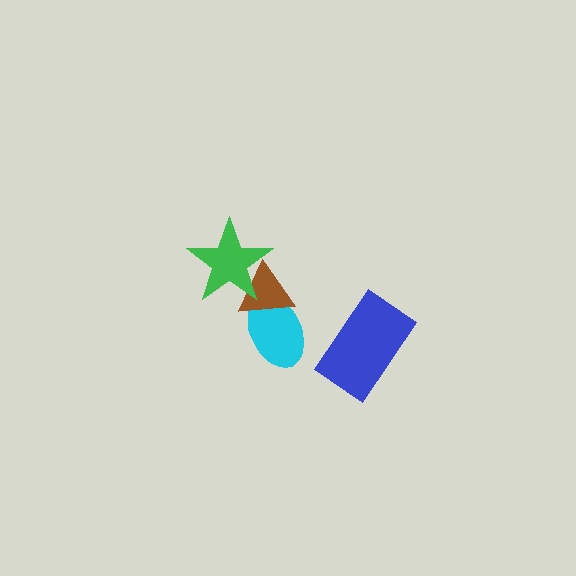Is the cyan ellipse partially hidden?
Yes, it is partially covered by another shape.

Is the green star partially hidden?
No, no other shape covers it.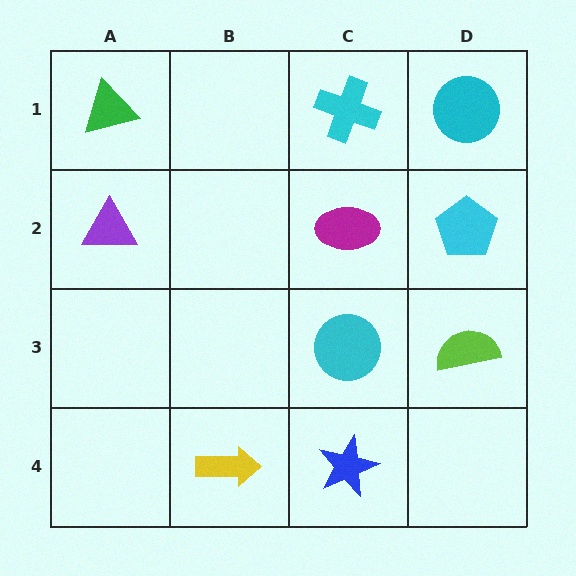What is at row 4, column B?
A yellow arrow.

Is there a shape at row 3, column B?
No, that cell is empty.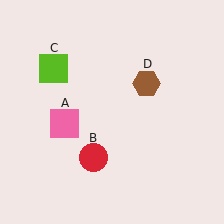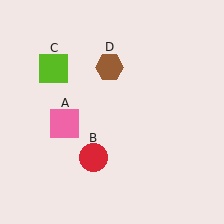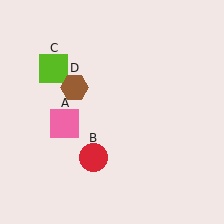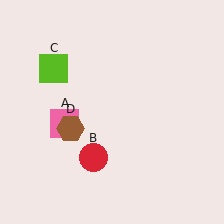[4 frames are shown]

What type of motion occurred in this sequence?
The brown hexagon (object D) rotated counterclockwise around the center of the scene.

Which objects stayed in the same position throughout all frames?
Pink square (object A) and red circle (object B) and lime square (object C) remained stationary.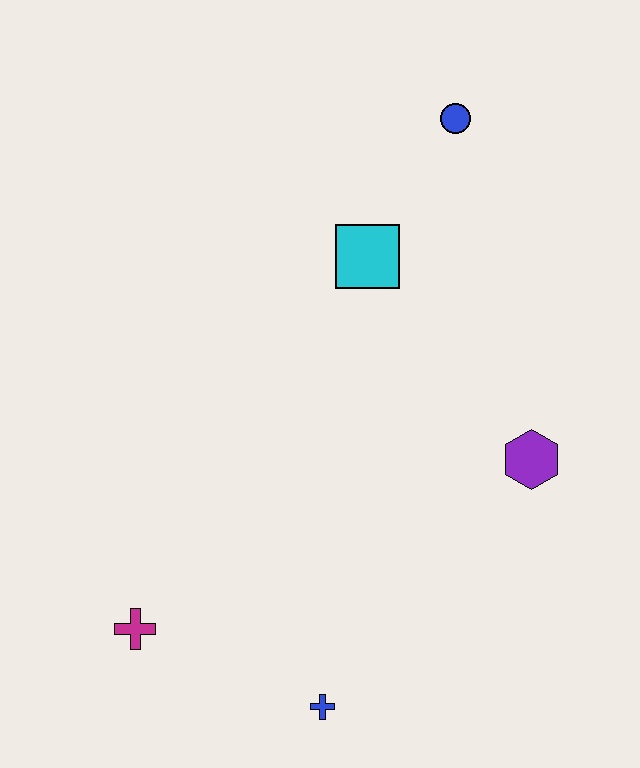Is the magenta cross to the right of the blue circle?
No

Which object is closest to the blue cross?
The magenta cross is closest to the blue cross.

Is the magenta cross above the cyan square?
No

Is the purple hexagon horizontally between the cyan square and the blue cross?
No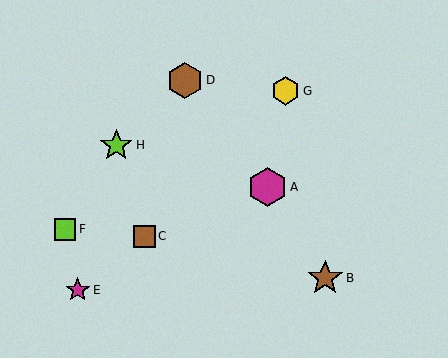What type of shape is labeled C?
Shape C is a brown square.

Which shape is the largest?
The magenta hexagon (labeled A) is the largest.